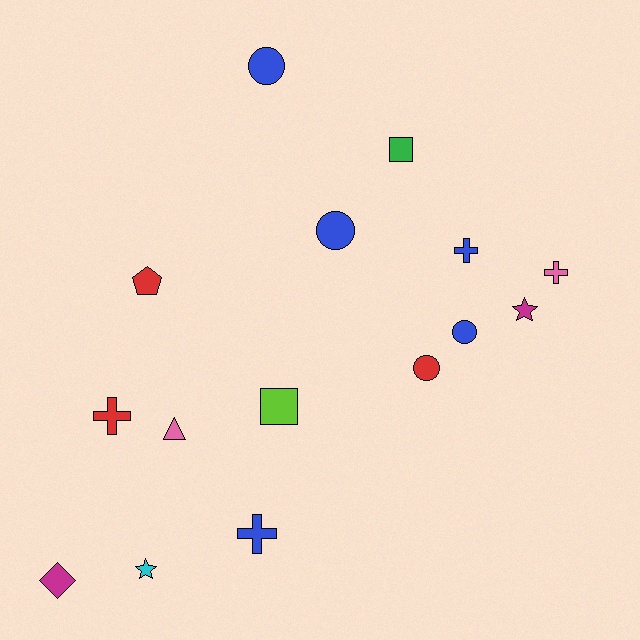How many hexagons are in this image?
There are no hexagons.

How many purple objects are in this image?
There are no purple objects.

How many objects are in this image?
There are 15 objects.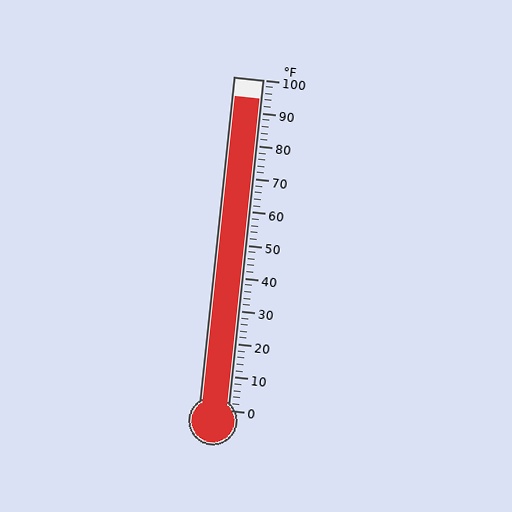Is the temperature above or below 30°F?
The temperature is above 30°F.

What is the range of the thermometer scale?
The thermometer scale ranges from 0°F to 100°F.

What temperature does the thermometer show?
The thermometer shows approximately 94°F.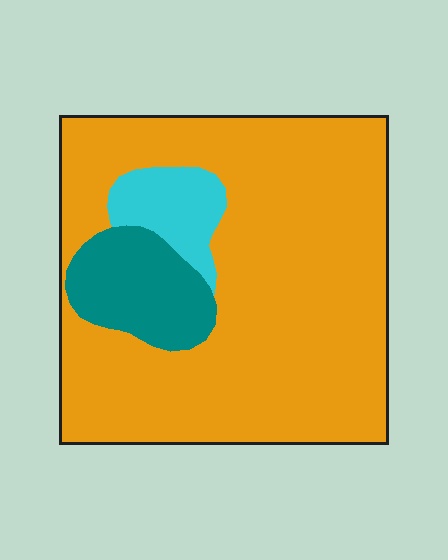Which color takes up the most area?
Orange, at roughly 80%.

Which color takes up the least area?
Cyan, at roughly 10%.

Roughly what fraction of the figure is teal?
Teal takes up about one eighth (1/8) of the figure.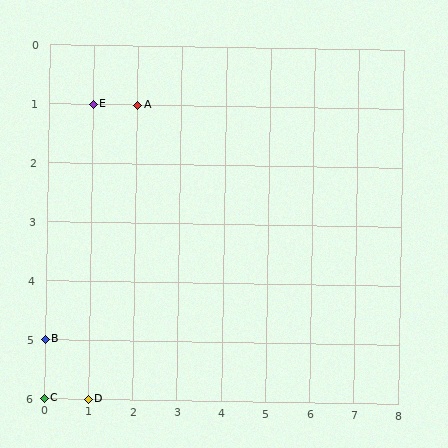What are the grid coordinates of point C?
Point C is at grid coordinates (0, 6).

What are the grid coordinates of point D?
Point D is at grid coordinates (1, 6).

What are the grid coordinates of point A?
Point A is at grid coordinates (2, 1).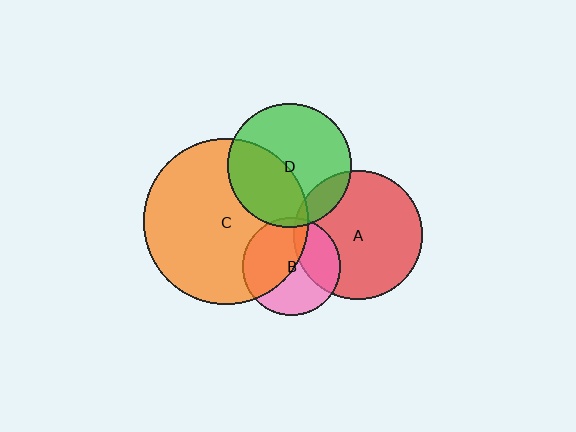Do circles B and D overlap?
Yes.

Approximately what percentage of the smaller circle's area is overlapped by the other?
Approximately 5%.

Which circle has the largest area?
Circle C (orange).